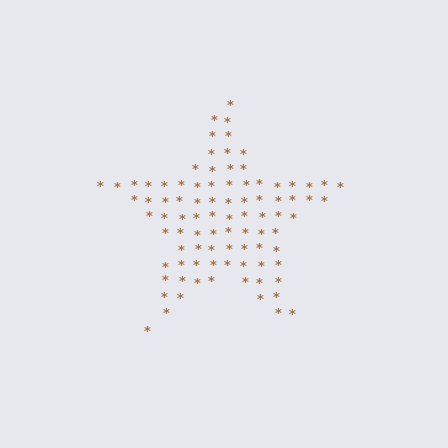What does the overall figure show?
The overall figure shows a star.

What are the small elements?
The small elements are asterisks.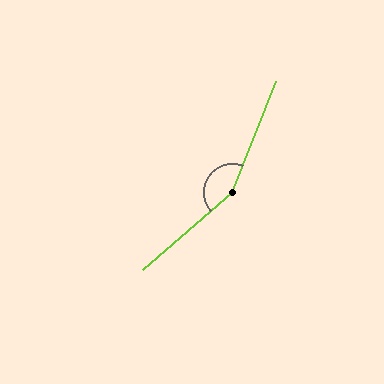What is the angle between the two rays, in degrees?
Approximately 153 degrees.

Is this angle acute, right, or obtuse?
It is obtuse.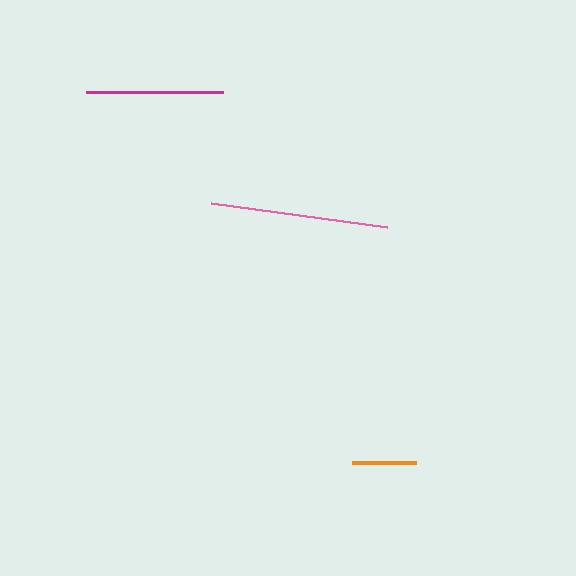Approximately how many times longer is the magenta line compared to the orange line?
The magenta line is approximately 2.1 times the length of the orange line.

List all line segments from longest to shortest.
From longest to shortest: pink, magenta, orange.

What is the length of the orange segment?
The orange segment is approximately 64 pixels long.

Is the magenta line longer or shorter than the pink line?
The pink line is longer than the magenta line.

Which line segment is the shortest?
The orange line is the shortest at approximately 64 pixels.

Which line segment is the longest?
The pink line is the longest at approximately 178 pixels.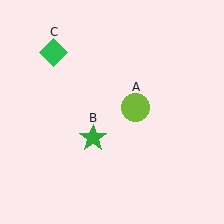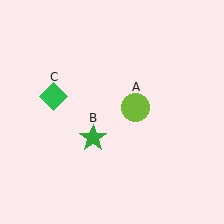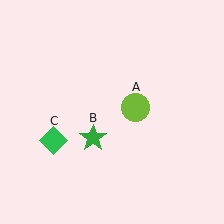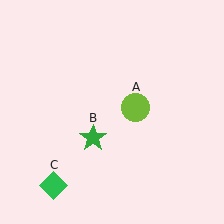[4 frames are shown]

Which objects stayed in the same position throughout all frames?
Lime circle (object A) and green star (object B) remained stationary.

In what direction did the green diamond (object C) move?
The green diamond (object C) moved down.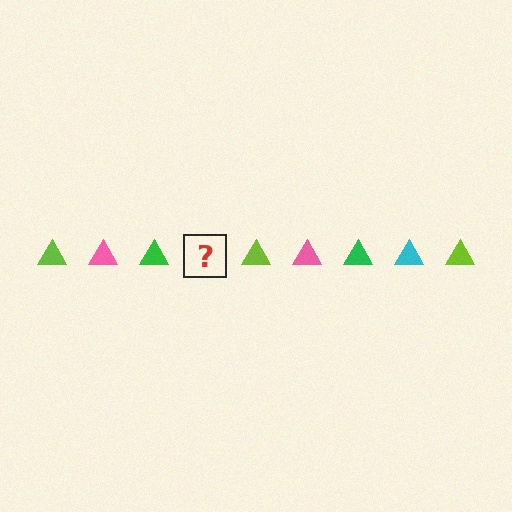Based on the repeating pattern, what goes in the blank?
The blank should be a cyan triangle.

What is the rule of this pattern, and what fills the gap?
The rule is that the pattern cycles through lime, pink, green, cyan triangles. The gap should be filled with a cyan triangle.